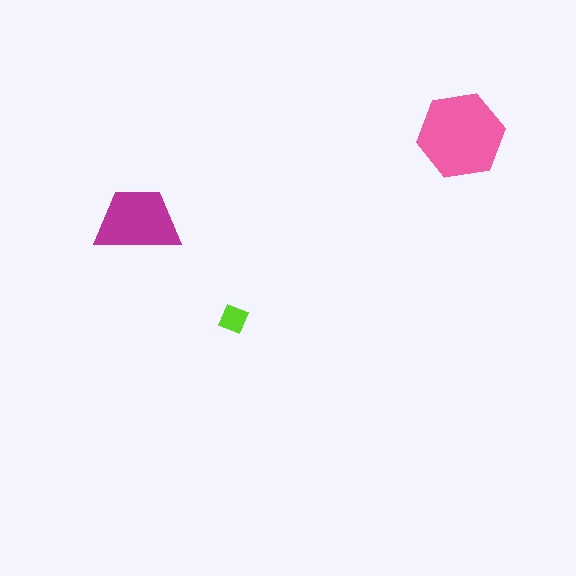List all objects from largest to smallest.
The pink hexagon, the magenta trapezoid, the lime diamond.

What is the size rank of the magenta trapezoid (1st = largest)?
2nd.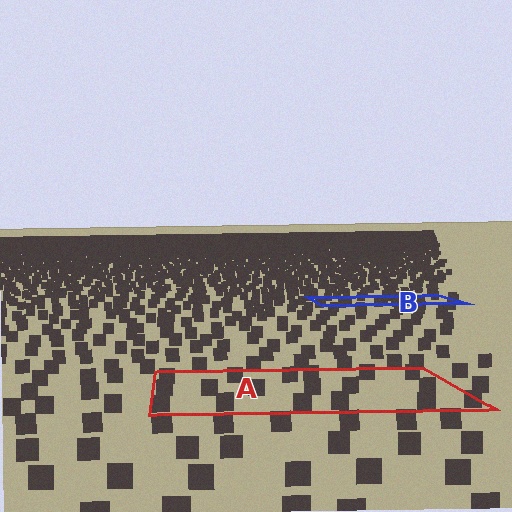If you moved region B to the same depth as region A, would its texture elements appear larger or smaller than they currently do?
They would appear larger. At a closer depth, the same texture elements are projected at a bigger on-screen size.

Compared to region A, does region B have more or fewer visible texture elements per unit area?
Region B has more texture elements per unit area — they are packed more densely because it is farther away.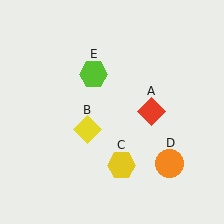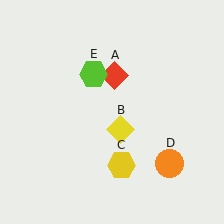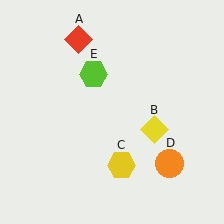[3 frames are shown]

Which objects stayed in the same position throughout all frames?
Yellow hexagon (object C) and orange circle (object D) and lime hexagon (object E) remained stationary.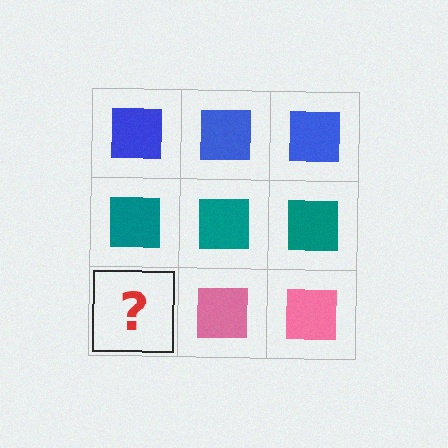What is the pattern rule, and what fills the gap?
The rule is that each row has a consistent color. The gap should be filled with a pink square.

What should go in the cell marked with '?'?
The missing cell should contain a pink square.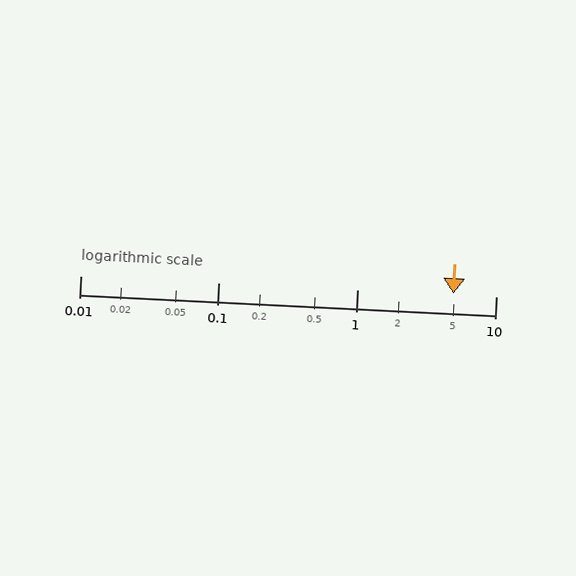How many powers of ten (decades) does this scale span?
The scale spans 3 decades, from 0.01 to 10.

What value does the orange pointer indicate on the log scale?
The pointer indicates approximately 4.9.